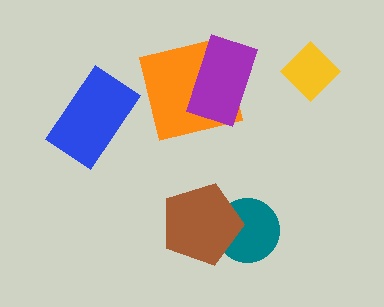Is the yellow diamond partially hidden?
No, no other shape covers it.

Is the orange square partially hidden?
Yes, it is partially covered by another shape.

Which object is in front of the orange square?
The purple rectangle is in front of the orange square.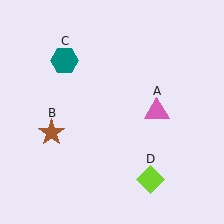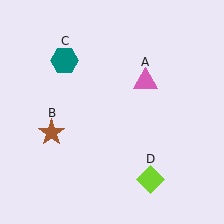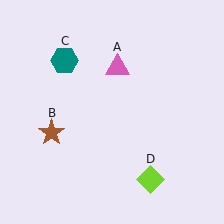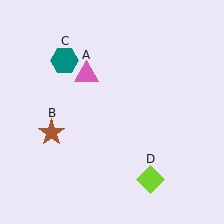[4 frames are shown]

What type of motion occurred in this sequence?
The pink triangle (object A) rotated counterclockwise around the center of the scene.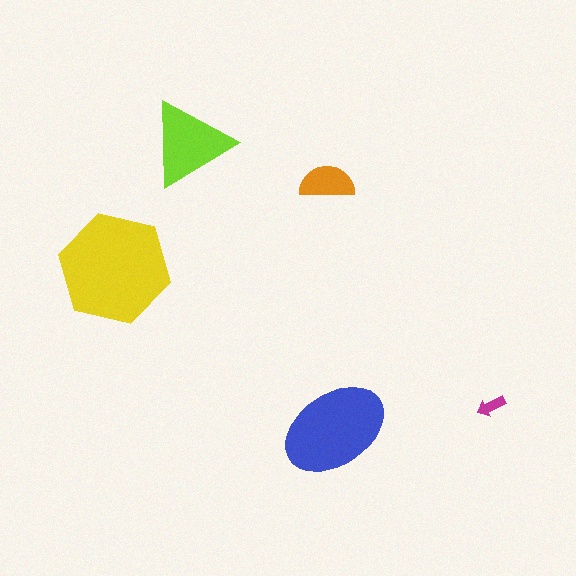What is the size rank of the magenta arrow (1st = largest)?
5th.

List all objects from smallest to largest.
The magenta arrow, the orange semicircle, the lime triangle, the blue ellipse, the yellow hexagon.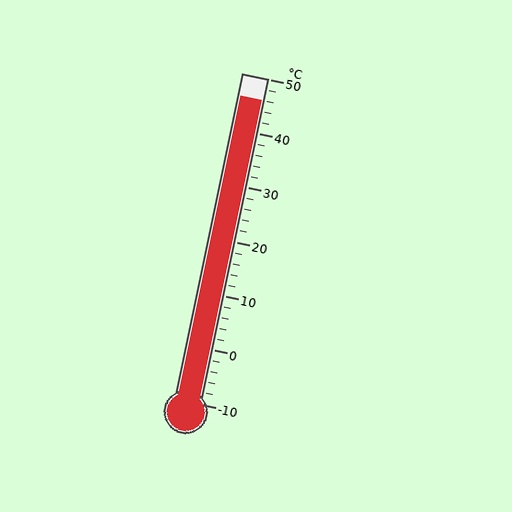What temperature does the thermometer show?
The thermometer shows approximately 46°C.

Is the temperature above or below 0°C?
The temperature is above 0°C.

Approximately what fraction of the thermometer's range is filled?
The thermometer is filled to approximately 95% of its range.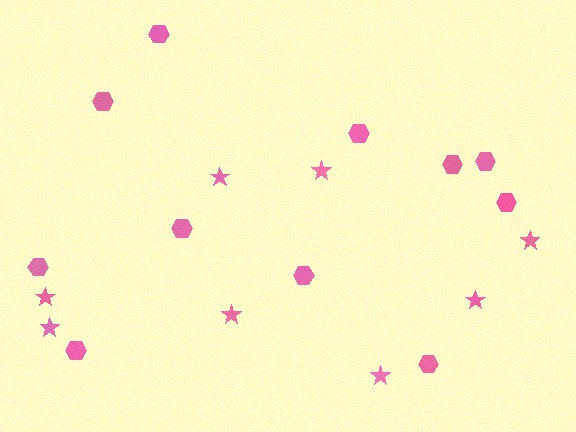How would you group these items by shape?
There are 2 groups: one group of stars (8) and one group of hexagons (11).